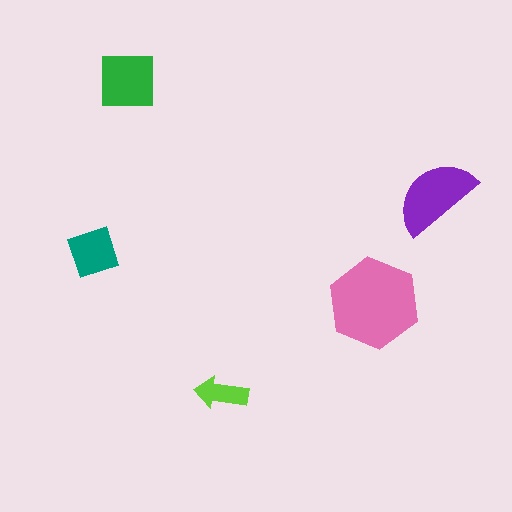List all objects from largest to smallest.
The pink hexagon, the purple semicircle, the green square, the teal diamond, the lime arrow.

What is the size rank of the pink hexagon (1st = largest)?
1st.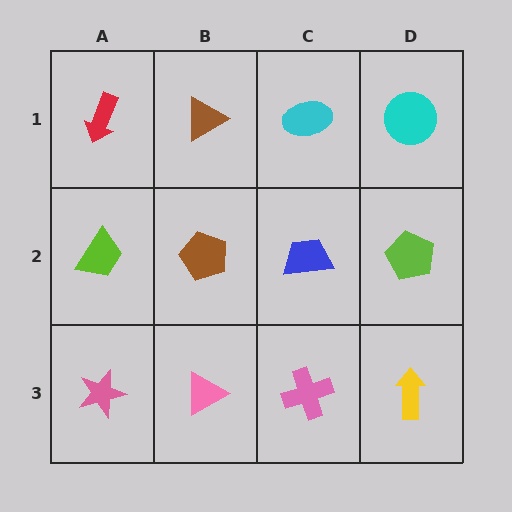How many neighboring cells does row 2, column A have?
3.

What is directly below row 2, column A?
A pink star.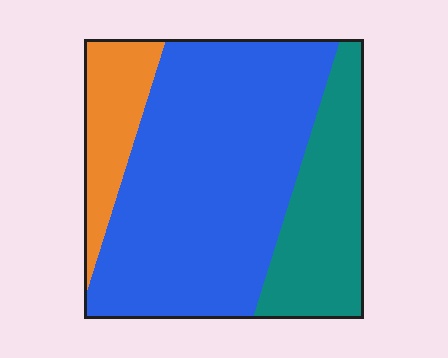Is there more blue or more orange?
Blue.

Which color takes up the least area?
Orange, at roughly 15%.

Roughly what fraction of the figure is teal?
Teal covers about 25% of the figure.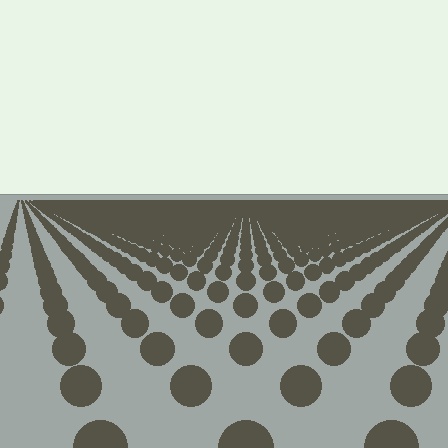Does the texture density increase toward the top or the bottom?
Density increases toward the top.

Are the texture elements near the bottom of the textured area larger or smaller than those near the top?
Larger. Near the bottom, elements are closer to the viewer and appear at a bigger on-screen size.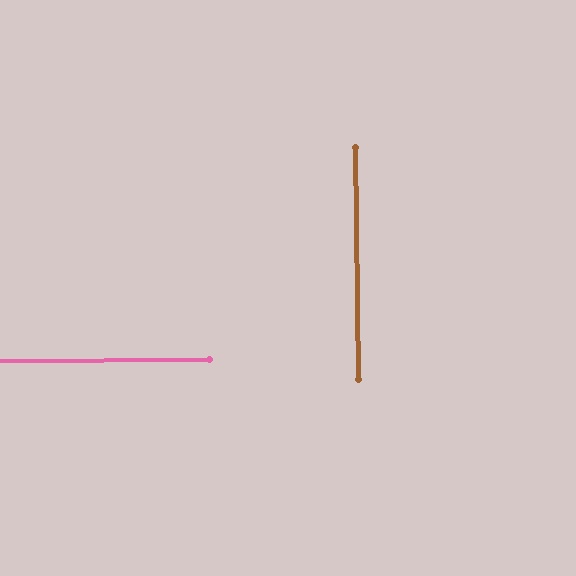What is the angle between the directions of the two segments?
Approximately 90 degrees.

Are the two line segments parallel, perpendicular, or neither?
Perpendicular — they meet at approximately 90°.